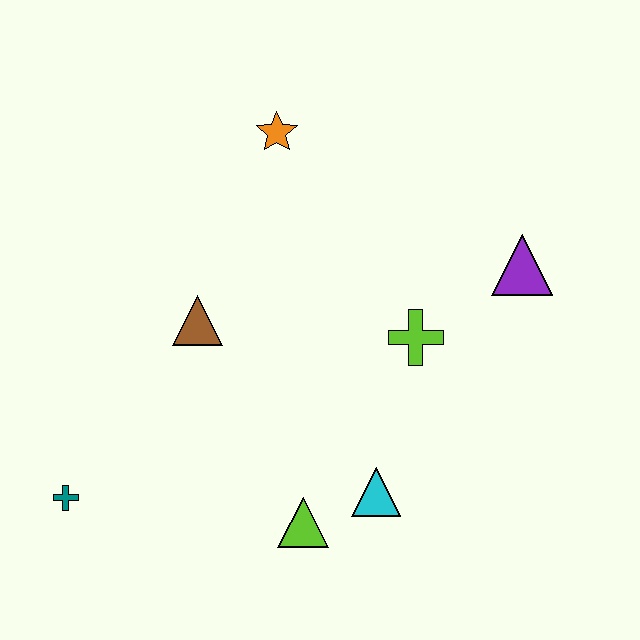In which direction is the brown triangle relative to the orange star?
The brown triangle is below the orange star.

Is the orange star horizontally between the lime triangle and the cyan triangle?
No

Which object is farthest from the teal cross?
The purple triangle is farthest from the teal cross.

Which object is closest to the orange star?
The brown triangle is closest to the orange star.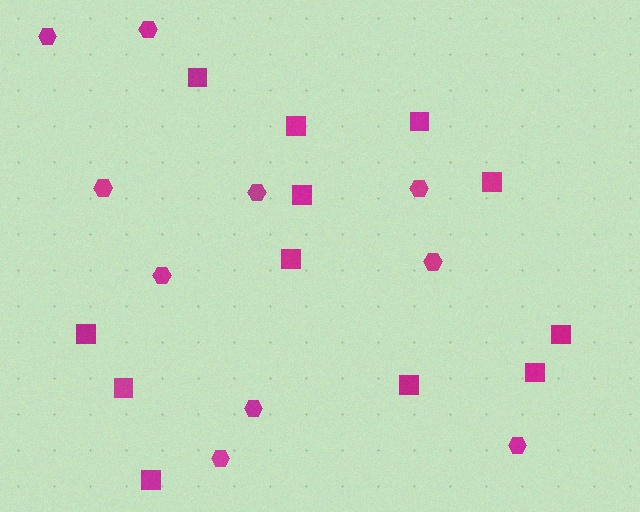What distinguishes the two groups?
There are 2 groups: one group of squares (12) and one group of hexagons (10).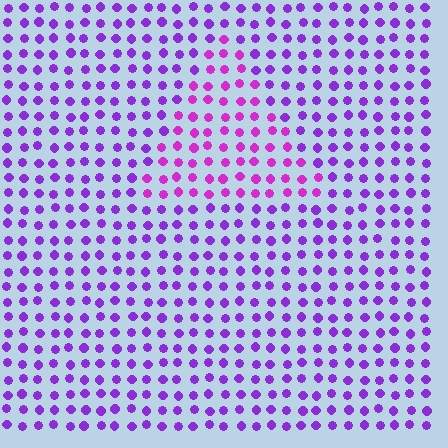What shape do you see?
I see a triangle.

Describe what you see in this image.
The image is filled with small purple elements in a uniform arrangement. A triangle-shaped region is visible where the elements are tinted to a slightly different hue, forming a subtle color boundary.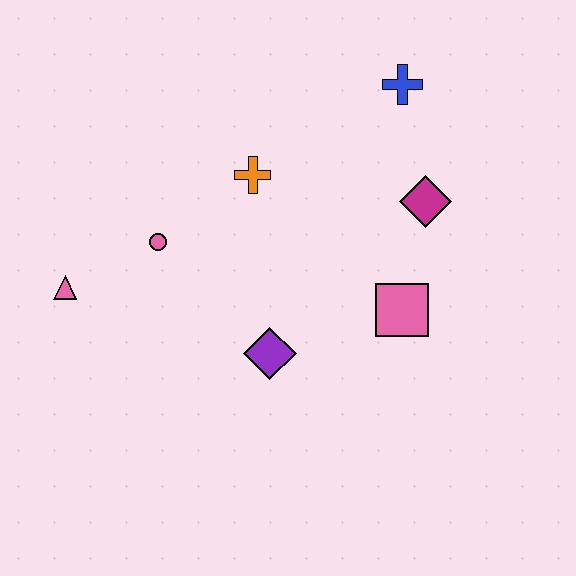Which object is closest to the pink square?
The magenta diamond is closest to the pink square.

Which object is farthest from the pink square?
The pink triangle is farthest from the pink square.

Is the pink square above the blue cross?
No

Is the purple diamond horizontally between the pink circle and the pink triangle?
No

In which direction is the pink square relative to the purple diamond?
The pink square is to the right of the purple diamond.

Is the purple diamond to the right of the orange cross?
Yes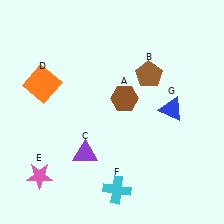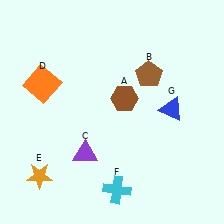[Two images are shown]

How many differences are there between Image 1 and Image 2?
There is 1 difference between the two images.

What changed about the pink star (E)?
In Image 1, E is pink. In Image 2, it changed to orange.